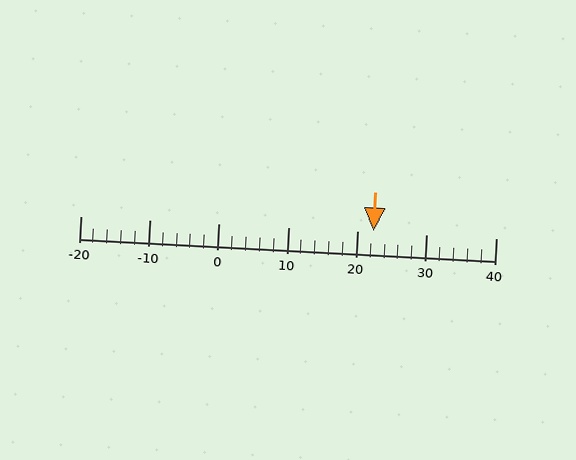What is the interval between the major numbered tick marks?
The major tick marks are spaced 10 units apart.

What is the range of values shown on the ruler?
The ruler shows values from -20 to 40.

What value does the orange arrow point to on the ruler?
The orange arrow points to approximately 22.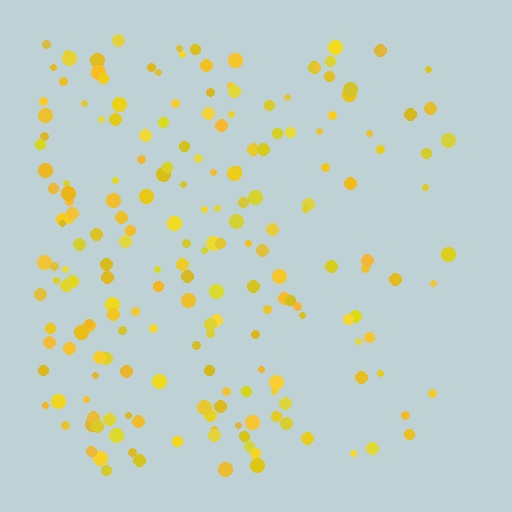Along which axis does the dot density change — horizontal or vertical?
Horizontal.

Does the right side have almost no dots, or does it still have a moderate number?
Still a moderate number, just noticeably fewer than the left.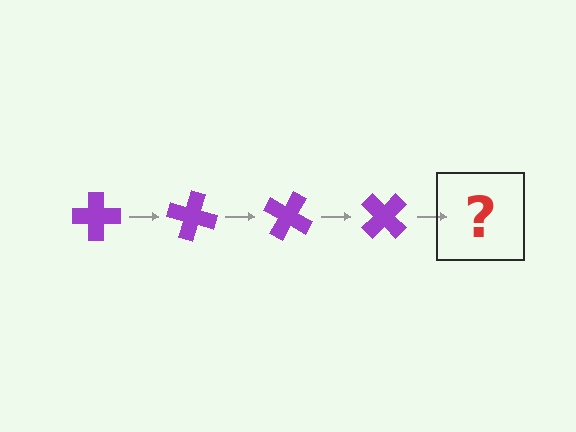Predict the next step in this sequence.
The next step is a purple cross rotated 60 degrees.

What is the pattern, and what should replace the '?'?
The pattern is that the cross rotates 15 degrees each step. The '?' should be a purple cross rotated 60 degrees.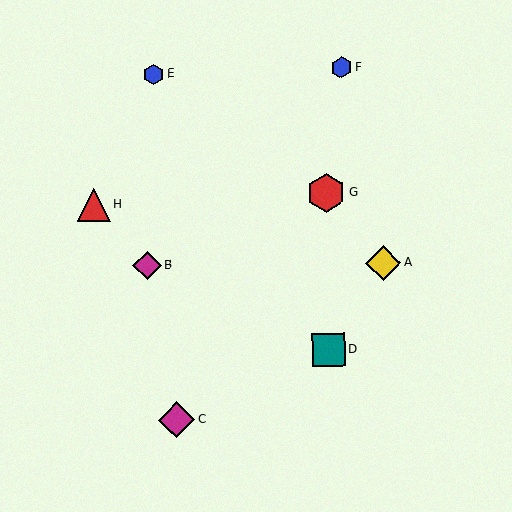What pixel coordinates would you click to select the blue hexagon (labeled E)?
Click at (153, 74) to select the blue hexagon E.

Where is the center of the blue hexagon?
The center of the blue hexagon is at (341, 68).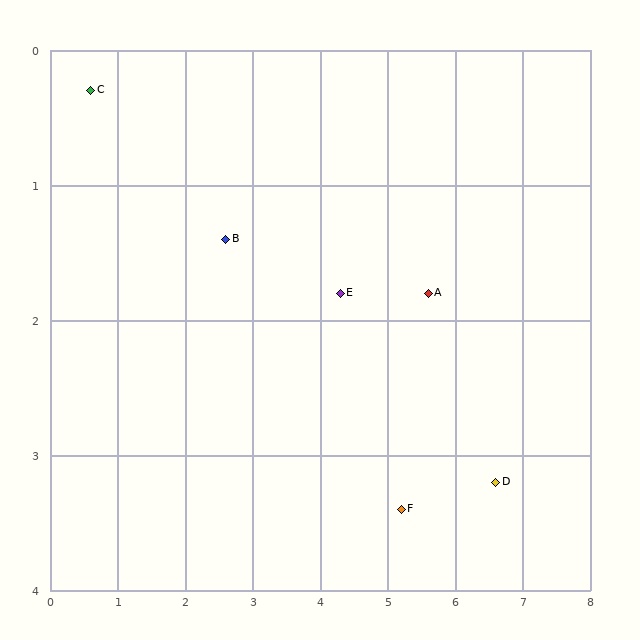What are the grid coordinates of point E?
Point E is at approximately (4.3, 1.8).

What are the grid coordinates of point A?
Point A is at approximately (5.6, 1.8).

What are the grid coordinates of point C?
Point C is at approximately (0.6, 0.3).